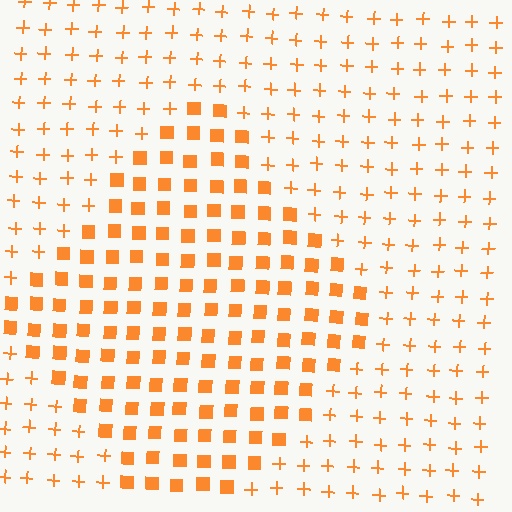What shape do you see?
I see a diamond.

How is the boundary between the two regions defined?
The boundary is defined by a change in element shape: squares inside vs. plus signs outside. All elements share the same color and spacing.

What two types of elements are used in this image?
The image uses squares inside the diamond region and plus signs outside it.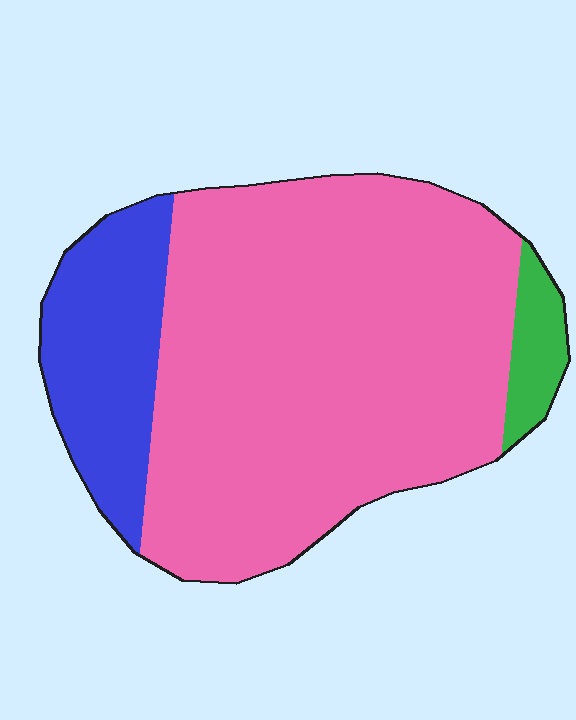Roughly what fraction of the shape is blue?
Blue takes up about one fifth (1/5) of the shape.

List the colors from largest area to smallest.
From largest to smallest: pink, blue, green.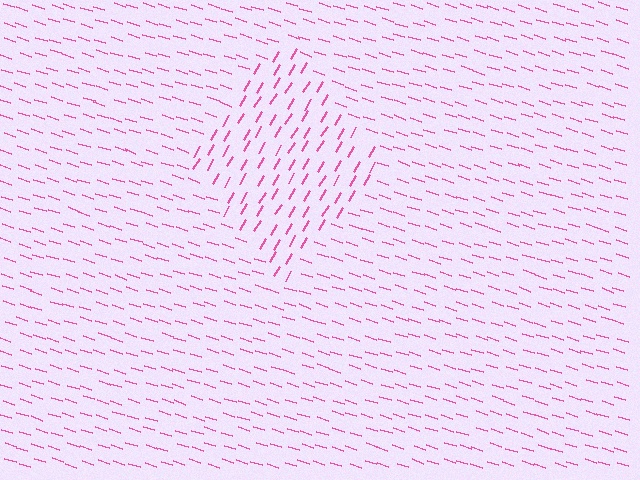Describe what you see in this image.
The image is filled with small pink line segments. A diamond region in the image has lines oriented differently from the surrounding lines, creating a visible texture boundary.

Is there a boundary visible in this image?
Yes, there is a texture boundary formed by a change in line orientation.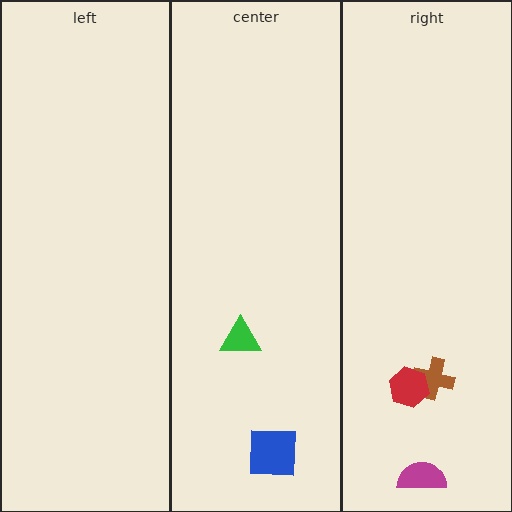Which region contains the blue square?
The center region.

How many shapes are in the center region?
2.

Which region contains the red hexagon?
The right region.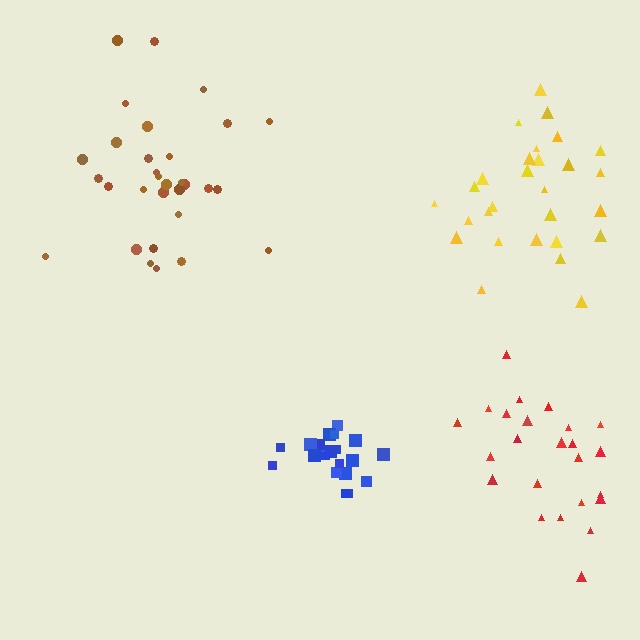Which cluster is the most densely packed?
Blue.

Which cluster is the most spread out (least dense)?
Red.